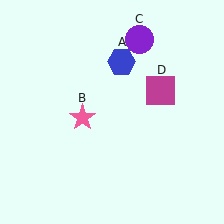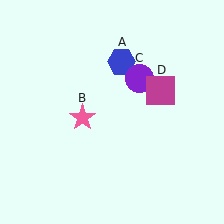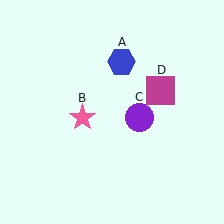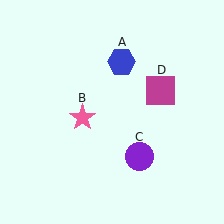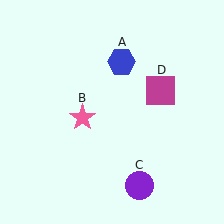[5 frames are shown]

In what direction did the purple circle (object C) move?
The purple circle (object C) moved down.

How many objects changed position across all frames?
1 object changed position: purple circle (object C).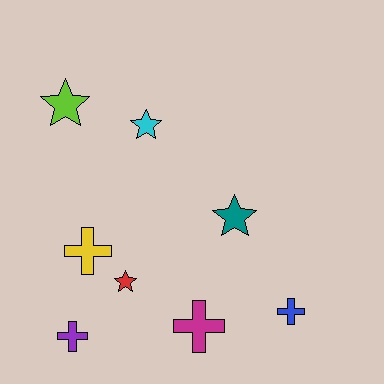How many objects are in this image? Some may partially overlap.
There are 8 objects.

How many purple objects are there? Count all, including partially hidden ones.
There is 1 purple object.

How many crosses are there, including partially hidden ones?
There are 4 crosses.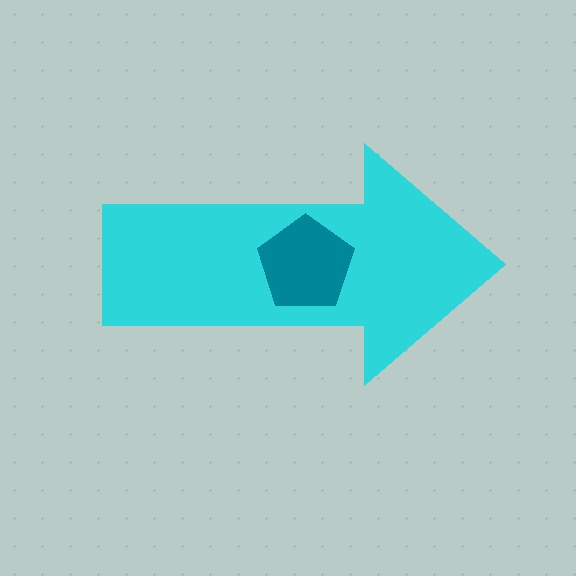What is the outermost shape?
The cyan arrow.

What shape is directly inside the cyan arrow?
The teal pentagon.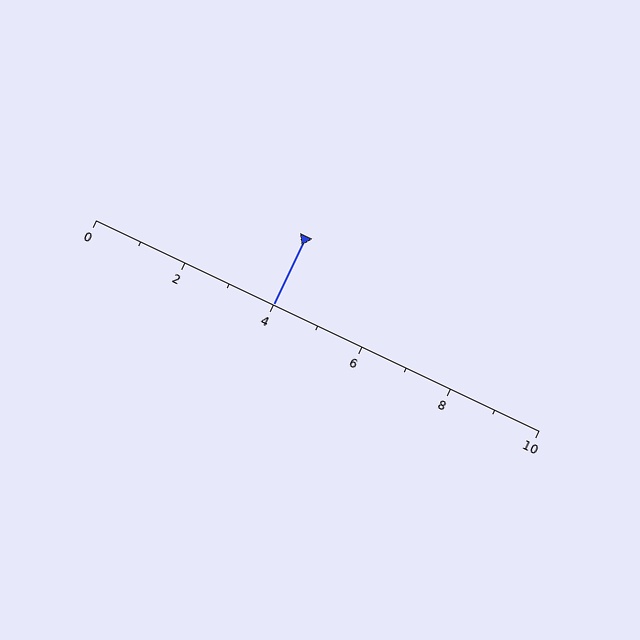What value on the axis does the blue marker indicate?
The marker indicates approximately 4.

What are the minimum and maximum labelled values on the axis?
The axis runs from 0 to 10.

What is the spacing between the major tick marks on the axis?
The major ticks are spaced 2 apart.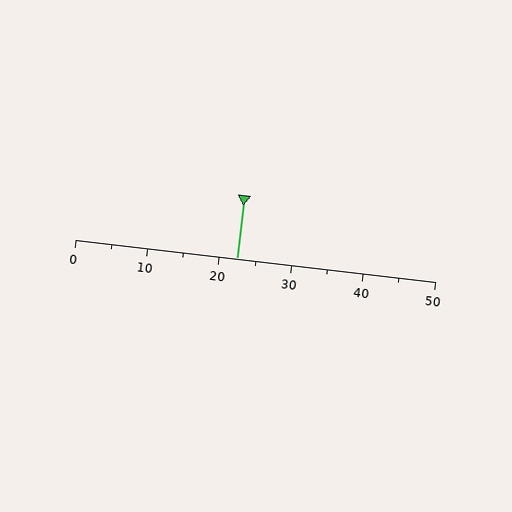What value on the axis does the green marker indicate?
The marker indicates approximately 22.5.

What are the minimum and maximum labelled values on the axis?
The axis runs from 0 to 50.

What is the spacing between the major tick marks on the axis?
The major ticks are spaced 10 apart.